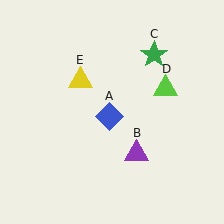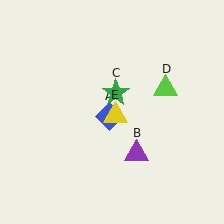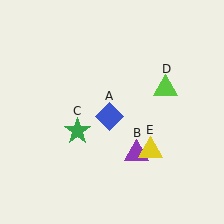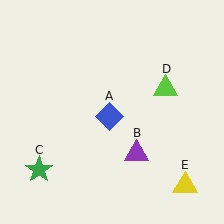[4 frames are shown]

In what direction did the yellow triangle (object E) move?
The yellow triangle (object E) moved down and to the right.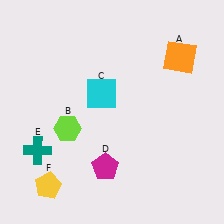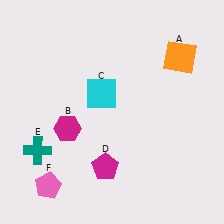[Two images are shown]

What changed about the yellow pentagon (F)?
In Image 1, F is yellow. In Image 2, it changed to pink.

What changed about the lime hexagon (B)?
In Image 1, B is lime. In Image 2, it changed to magenta.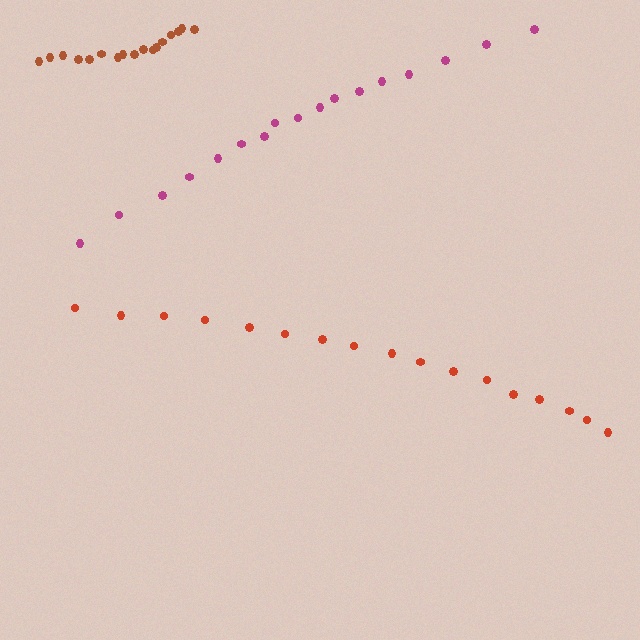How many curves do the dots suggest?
There are 3 distinct paths.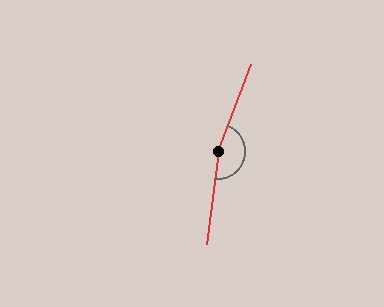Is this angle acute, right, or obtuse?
It is obtuse.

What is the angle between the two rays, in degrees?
Approximately 166 degrees.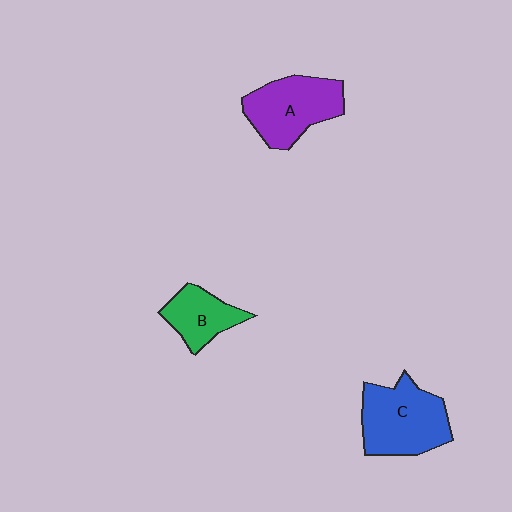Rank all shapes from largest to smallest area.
From largest to smallest: C (blue), A (purple), B (green).